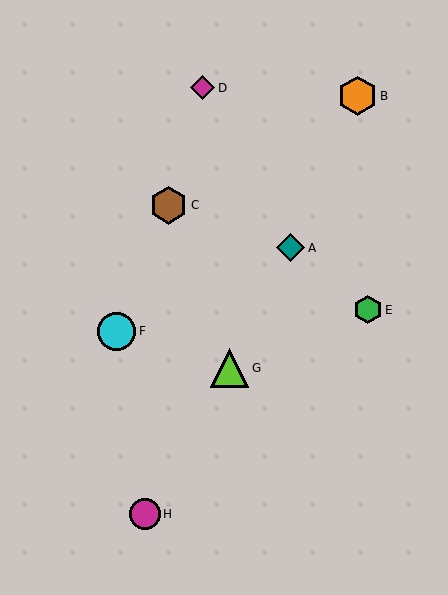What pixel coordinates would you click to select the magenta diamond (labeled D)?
Click at (203, 88) to select the magenta diamond D.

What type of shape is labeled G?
Shape G is a lime triangle.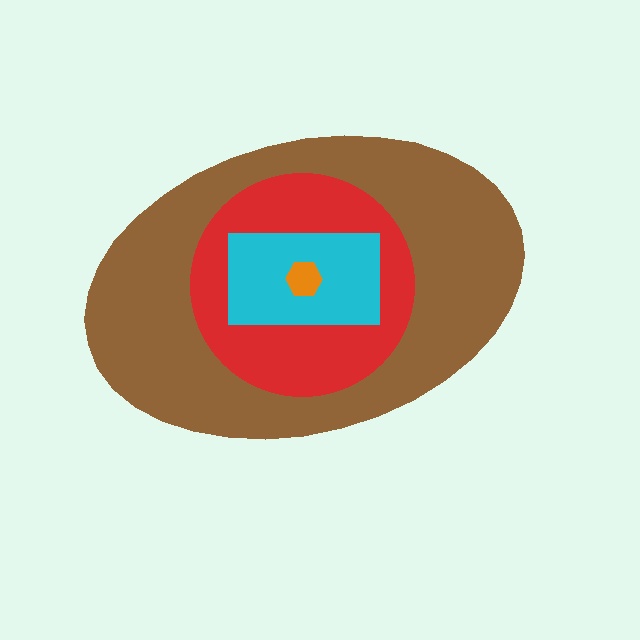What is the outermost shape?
The brown ellipse.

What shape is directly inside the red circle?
The cyan rectangle.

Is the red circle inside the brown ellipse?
Yes.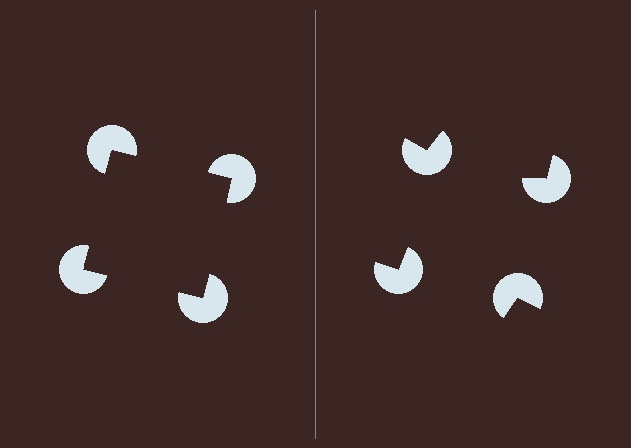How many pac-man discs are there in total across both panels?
8 — 4 on each side.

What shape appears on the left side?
An illusory square.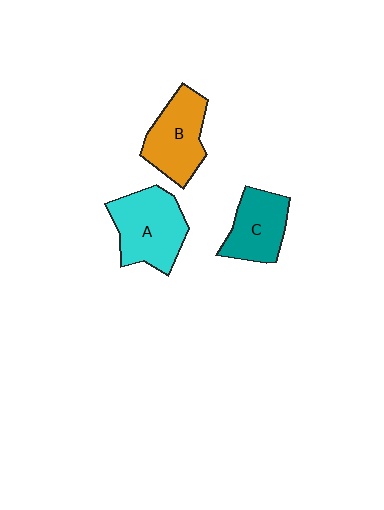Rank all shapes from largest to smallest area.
From largest to smallest: A (cyan), B (orange), C (teal).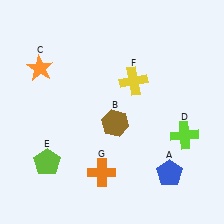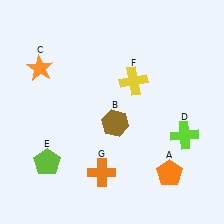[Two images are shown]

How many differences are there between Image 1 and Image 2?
There is 1 difference between the two images.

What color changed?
The pentagon (A) changed from blue in Image 1 to orange in Image 2.